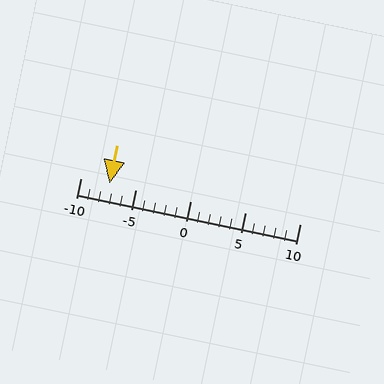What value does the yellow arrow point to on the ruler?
The yellow arrow points to approximately -7.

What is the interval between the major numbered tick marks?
The major tick marks are spaced 5 units apart.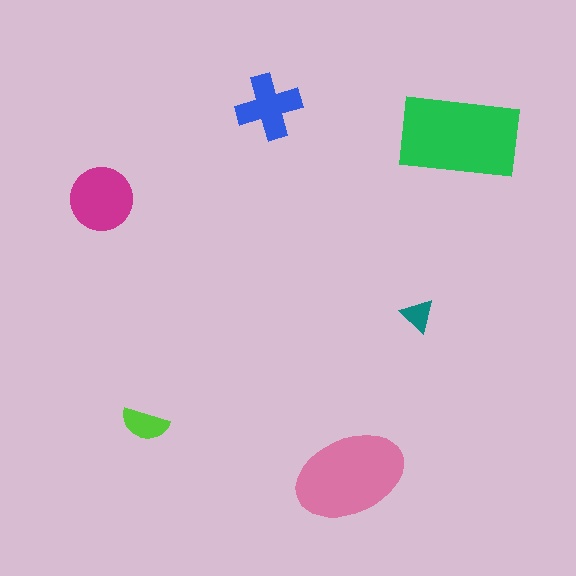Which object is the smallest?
The teal triangle.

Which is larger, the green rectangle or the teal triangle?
The green rectangle.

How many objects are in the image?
There are 6 objects in the image.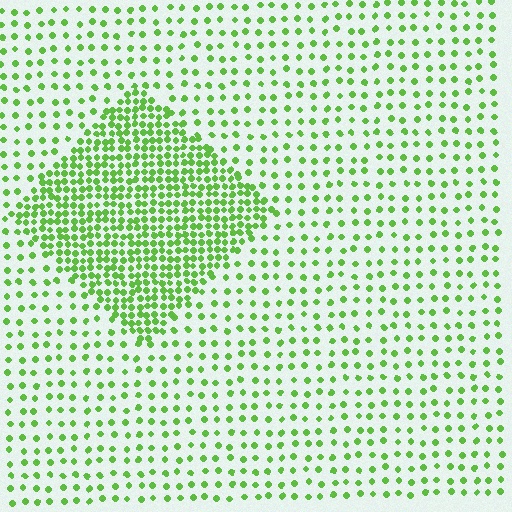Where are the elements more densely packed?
The elements are more densely packed inside the diamond boundary.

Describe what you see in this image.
The image contains small lime elements arranged at two different densities. A diamond-shaped region is visible where the elements are more densely packed than the surrounding area.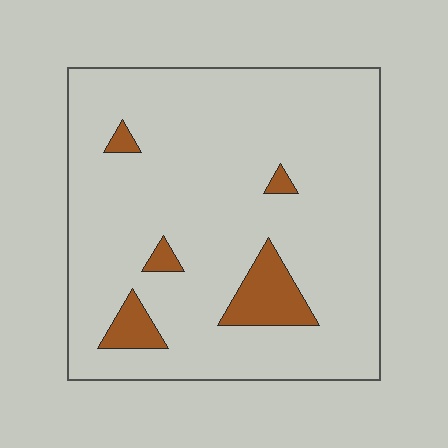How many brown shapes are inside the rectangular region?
5.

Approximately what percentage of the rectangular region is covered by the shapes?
Approximately 10%.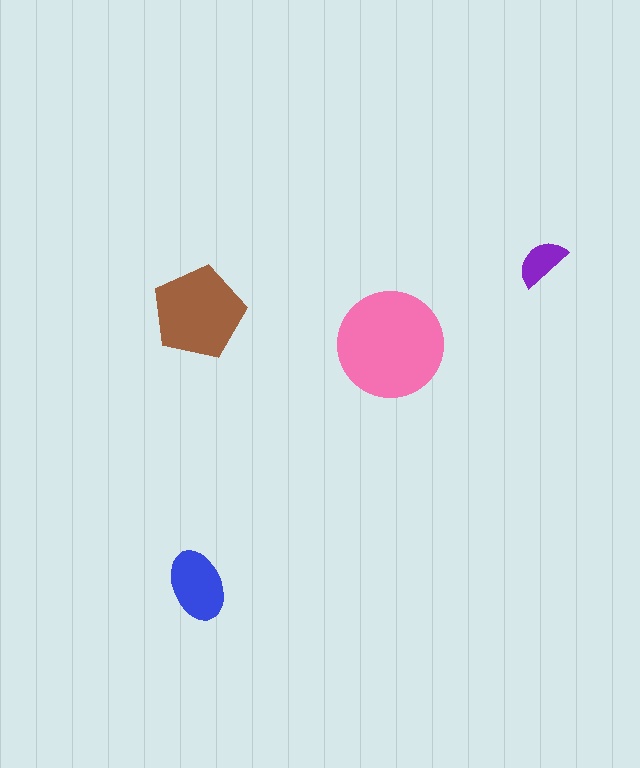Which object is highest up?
The purple semicircle is topmost.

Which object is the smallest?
The purple semicircle.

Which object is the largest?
The pink circle.